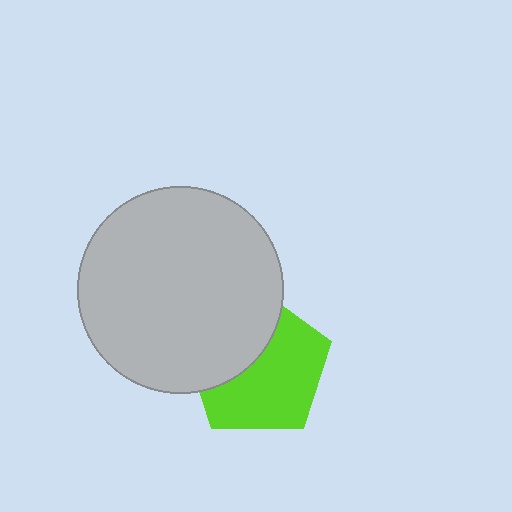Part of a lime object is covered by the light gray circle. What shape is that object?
It is a pentagon.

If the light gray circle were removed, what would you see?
You would see the complete lime pentagon.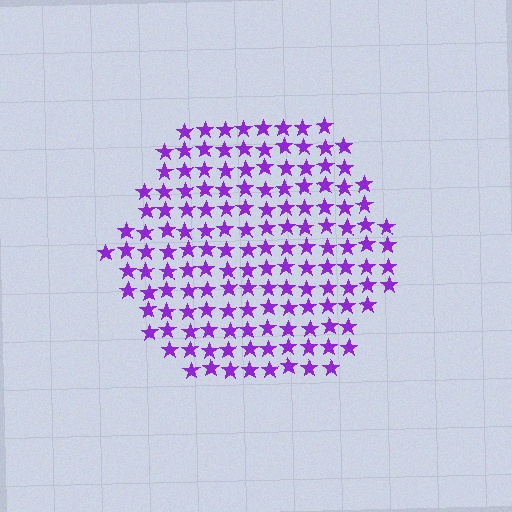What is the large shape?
The large shape is a hexagon.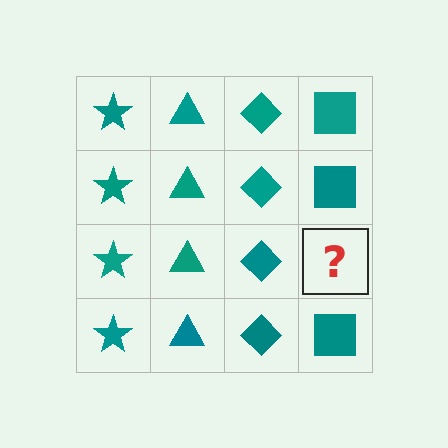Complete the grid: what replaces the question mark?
The question mark should be replaced with a teal square.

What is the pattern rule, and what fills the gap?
The rule is that each column has a consistent shape. The gap should be filled with a teal square.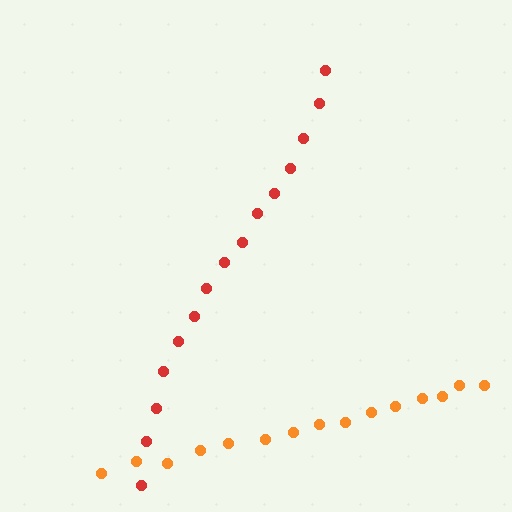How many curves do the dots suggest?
There are 2 distinct paths.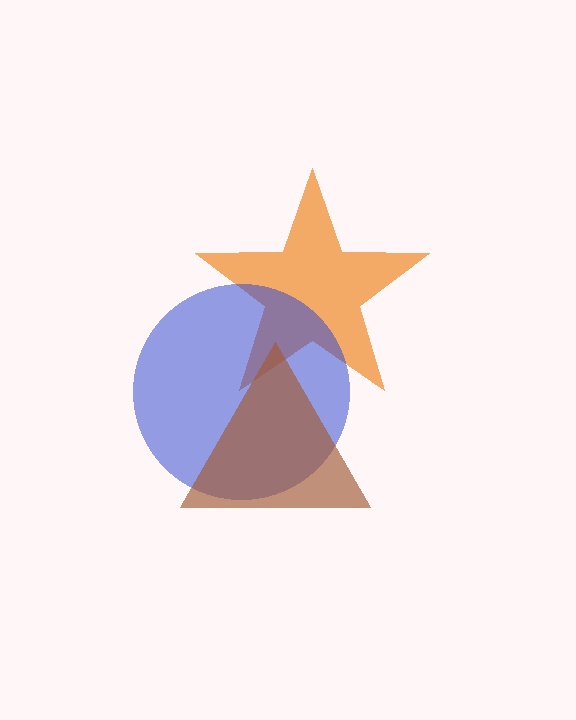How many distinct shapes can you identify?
There are 3 distinct shapes: an orange star, a blue circle, a brown triangle.